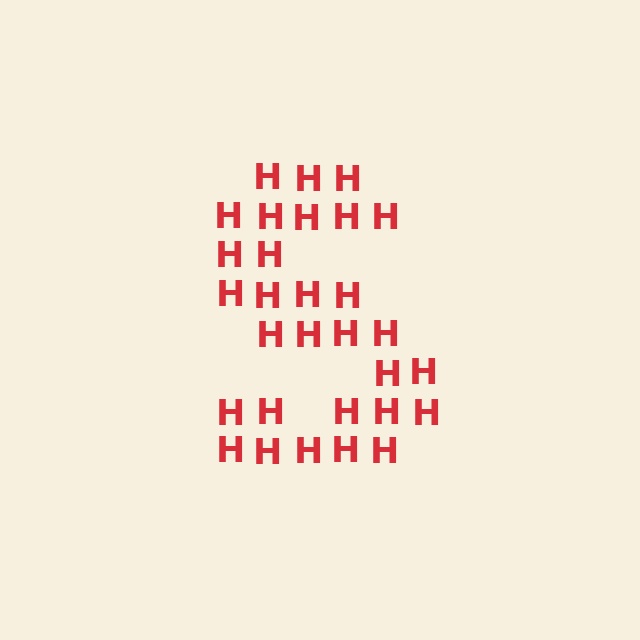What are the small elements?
The small elements are letter H's.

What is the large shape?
The large shape is the letter S.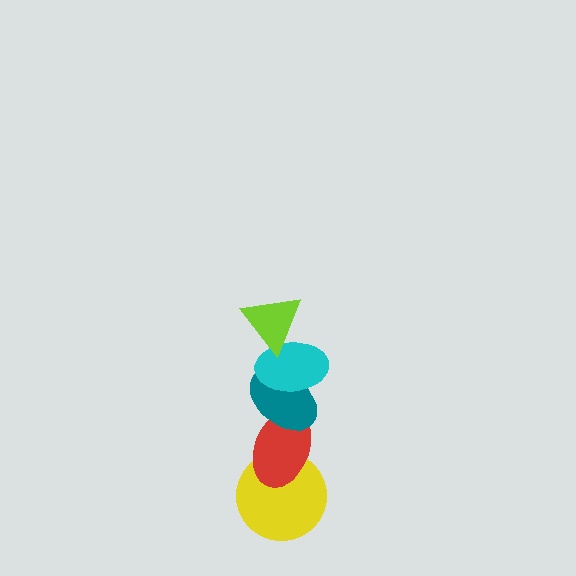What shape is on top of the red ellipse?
The teal ellipse is on top of the red ellipse.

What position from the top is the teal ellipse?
The teal ellipse is 3rd from the top.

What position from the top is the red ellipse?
The red ellipse is 4th from the top.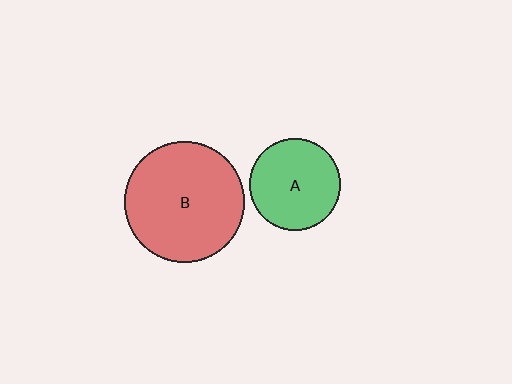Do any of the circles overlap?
No, none of the circles overlap.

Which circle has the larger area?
Circle B (red).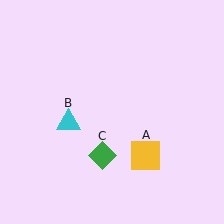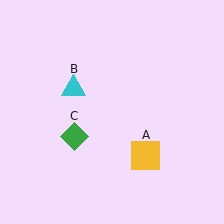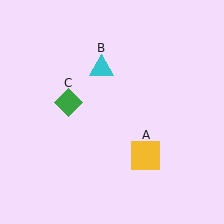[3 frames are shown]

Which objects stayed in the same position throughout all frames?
Yellow square (object A) remained stationary.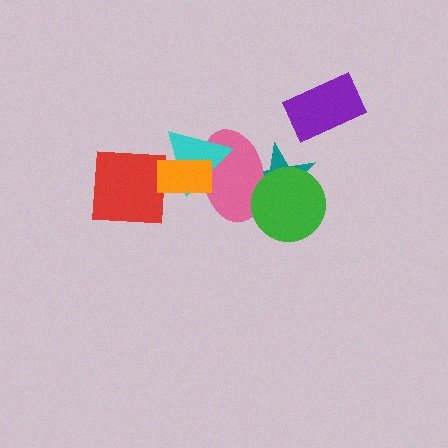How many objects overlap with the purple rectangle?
0 objects overlap with the purple rectangle.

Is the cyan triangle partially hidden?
Yes, it is partially covered by another shape.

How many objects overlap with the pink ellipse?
4 objects overlap with the pink ellipse.